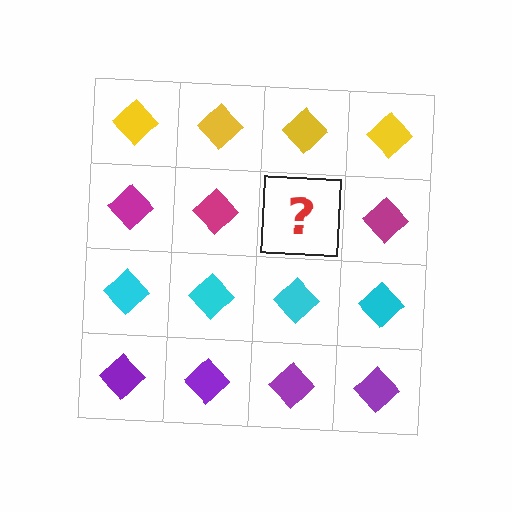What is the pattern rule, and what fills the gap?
The rule is that each row has a consistent color. The gap should be filled with a magenta diamond.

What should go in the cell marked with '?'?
The missing cell should contain a magenta diamond.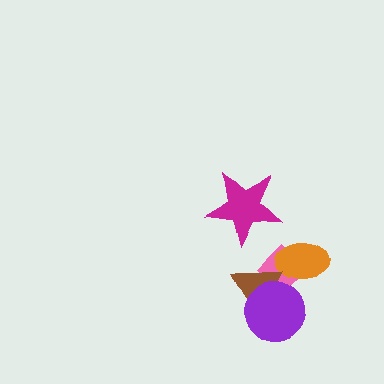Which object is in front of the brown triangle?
The purple circle is in front of the brown triangle.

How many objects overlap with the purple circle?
2 objects overlap with the purple circle.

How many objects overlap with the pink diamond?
3 objects overlap with the pink diamond.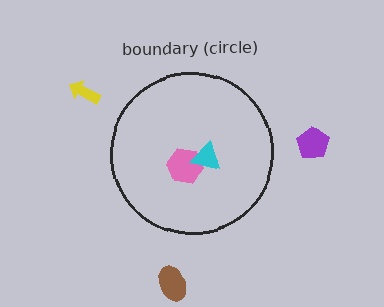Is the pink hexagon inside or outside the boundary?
Inside.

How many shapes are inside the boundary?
2 inside, 3 outside.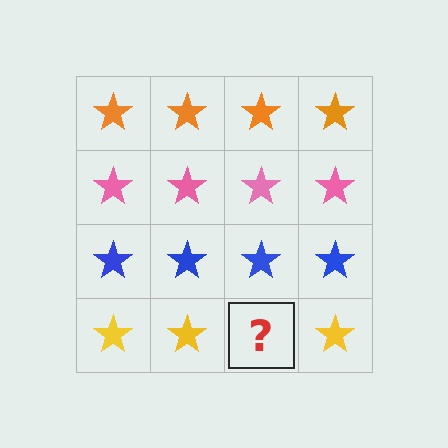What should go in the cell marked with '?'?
The missing cell should contain a yellow star.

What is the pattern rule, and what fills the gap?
The rule is that each row has a consistent color. The gap should be filled with a yellow star.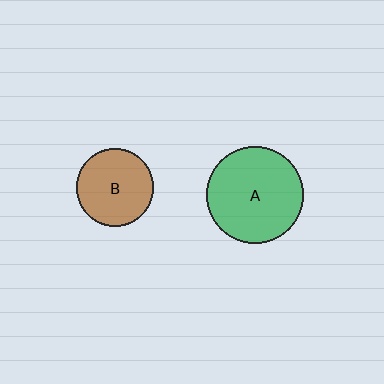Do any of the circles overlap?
No, none of the circles overlap.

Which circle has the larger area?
Circle A (green).